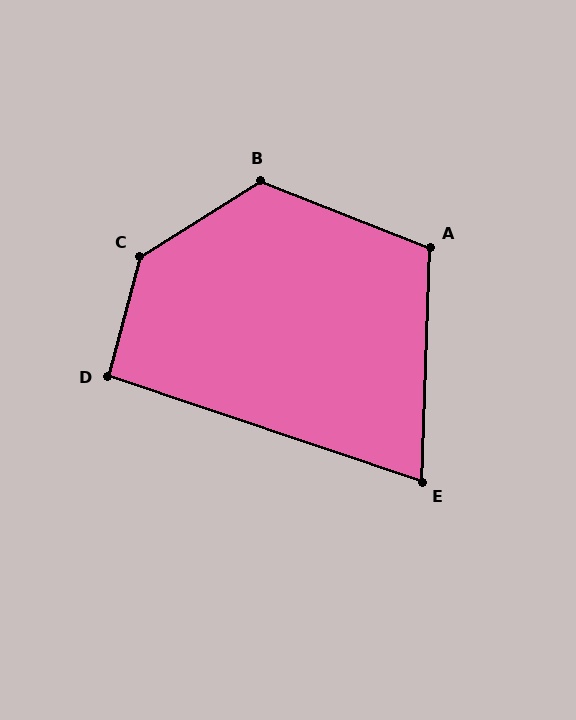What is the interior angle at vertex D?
Approximately 94 degrees (approximately right).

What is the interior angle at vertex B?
Approximately 127 degrees (obtuse).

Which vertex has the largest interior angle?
C, at approximately 137 degrees.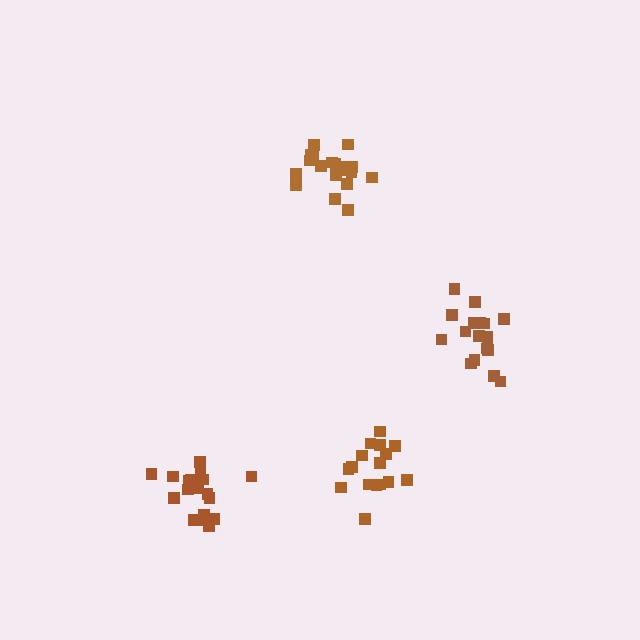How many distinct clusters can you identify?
There are 4 distinct clusters.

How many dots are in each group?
Group 1: 19 dots, Group 2: 17 dots, Group 3: 16 dots, Group 4: 18 dots (70 total).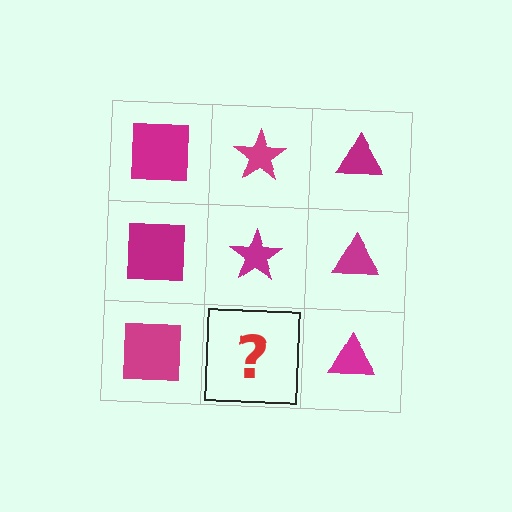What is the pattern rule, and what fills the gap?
The rule is that each column has a consistent shape. The gap should be filled with a magenta star.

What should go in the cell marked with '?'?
The missing cell should contain a magenta star.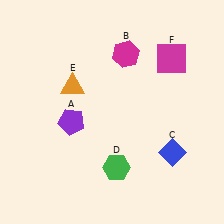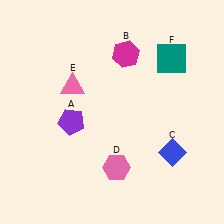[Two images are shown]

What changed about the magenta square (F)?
In Image 1, F is magenta. In Image 2, it changed to teal.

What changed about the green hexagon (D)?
In Image 1, D is green. In Image 2, it changed to pink.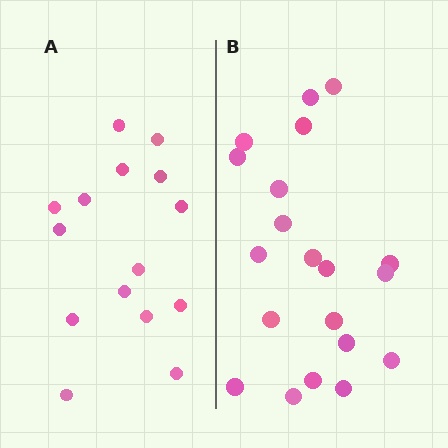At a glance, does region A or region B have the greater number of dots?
Region B (the right region) has more dots.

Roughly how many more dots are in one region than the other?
Region B has about 5 more dots than region A.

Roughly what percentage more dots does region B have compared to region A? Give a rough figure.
About 35% more.